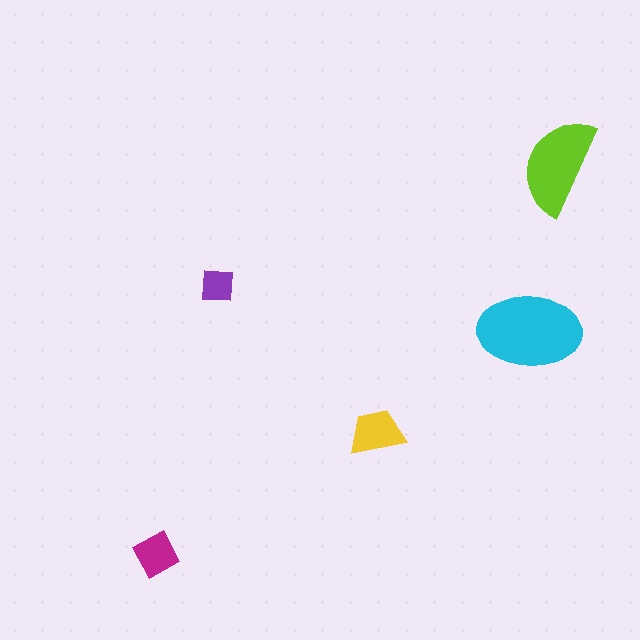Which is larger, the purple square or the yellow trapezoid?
The yellow trapezoid.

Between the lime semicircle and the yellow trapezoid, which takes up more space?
The lime semicircle.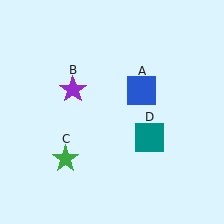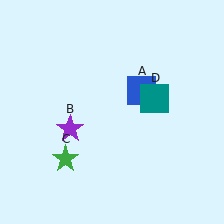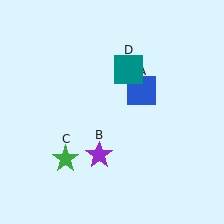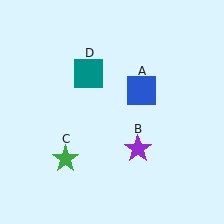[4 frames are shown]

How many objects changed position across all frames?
2 objects changed position: purple star (object B), teal square (object D).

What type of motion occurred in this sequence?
The purple star (object B), teal square (object D) rotated counterclockwise around the center of the scene.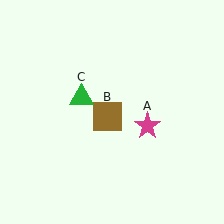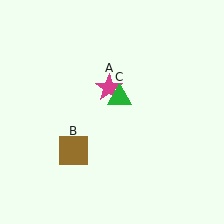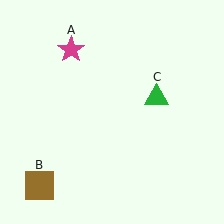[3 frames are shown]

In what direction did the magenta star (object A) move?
The magenta star (object A) moved up and to the left.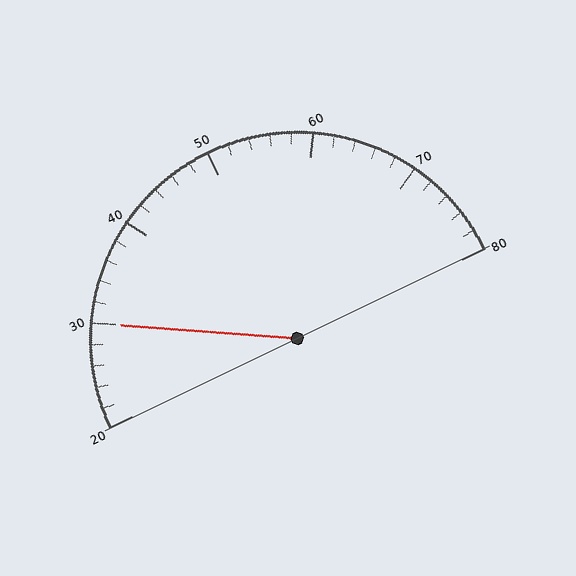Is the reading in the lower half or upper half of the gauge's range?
The reading is in the lower half of the range (20 to 80).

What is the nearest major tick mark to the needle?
The nearest major tick mark is 30.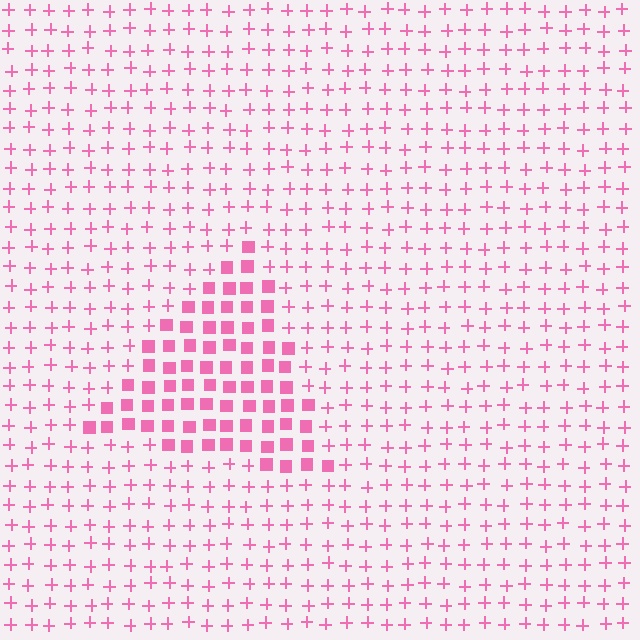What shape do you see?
I see a triangle.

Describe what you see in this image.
The image is filled with small pink elements arranged in a uniform grid. A triangle-shaped region contains squares, while the surrounding area contains plus signs. The boundary is defined purely by the change in element shape.